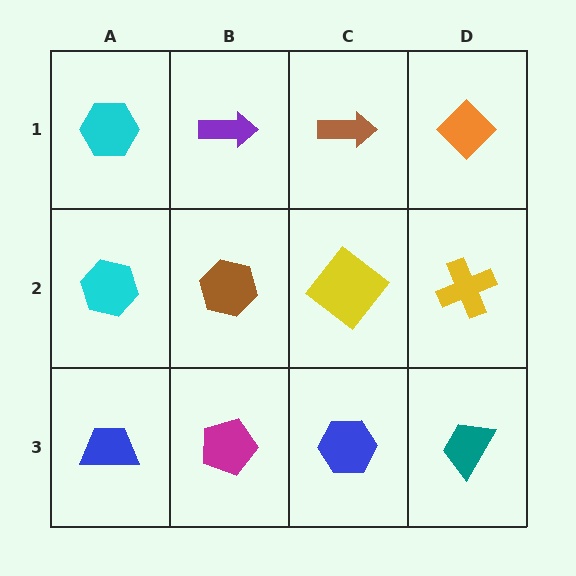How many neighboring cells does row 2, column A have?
3.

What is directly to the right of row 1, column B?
A brown arrow.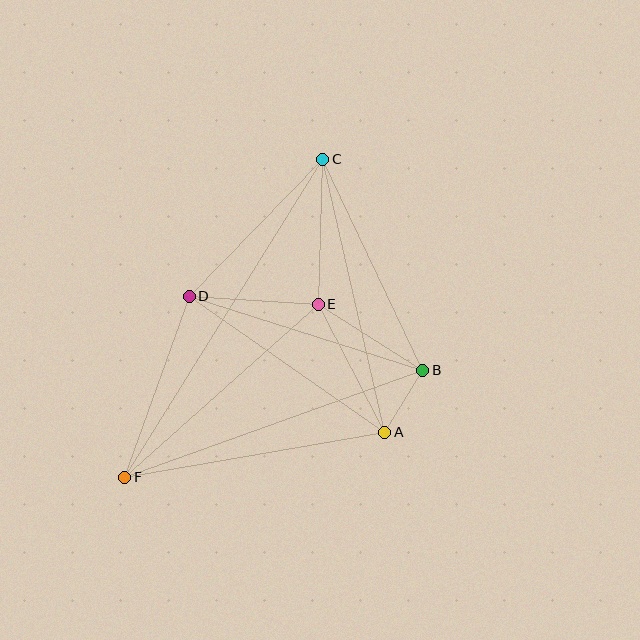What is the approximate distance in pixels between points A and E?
The distance between A and E is approximately 144 pixels.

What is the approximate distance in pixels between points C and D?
The distance between C and D is approximately 191 pixels.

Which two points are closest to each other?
Points A and B are closest to each other.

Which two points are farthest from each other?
Points C and F are farthest from each other.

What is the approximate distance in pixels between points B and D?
The distance between B and D is approximately 245 pixels.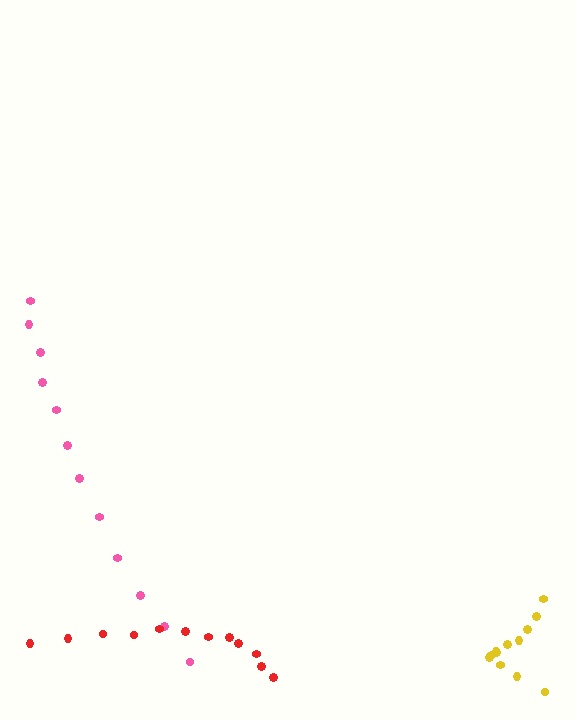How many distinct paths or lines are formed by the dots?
There are 3 distinct paths.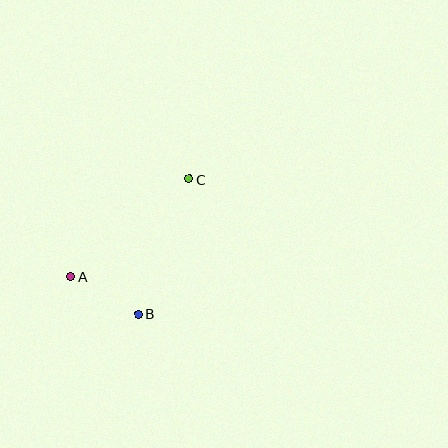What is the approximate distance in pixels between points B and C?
The distance between B and C is approximately 144 pixels.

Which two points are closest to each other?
Points A and B are closest to each other.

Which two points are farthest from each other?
Points A and C are farthest from each other.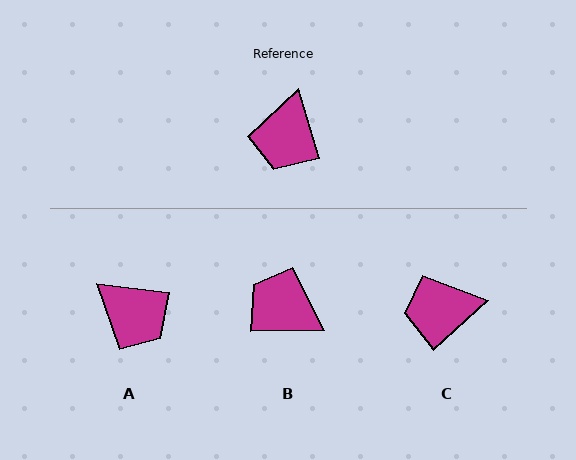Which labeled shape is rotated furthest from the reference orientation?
B, about 107 degrees away.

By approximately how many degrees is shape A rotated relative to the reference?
Approximately 66 degrees counter-clockwise.